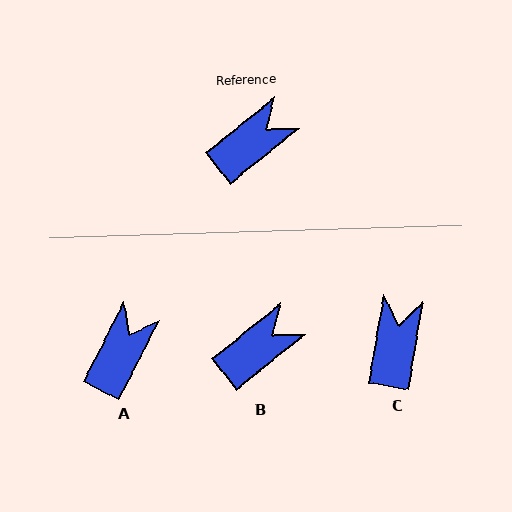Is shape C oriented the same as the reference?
No, it is off by about 41 degrees.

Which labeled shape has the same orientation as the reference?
B.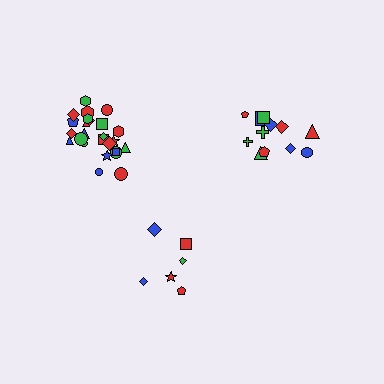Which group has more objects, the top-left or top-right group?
The top-left group.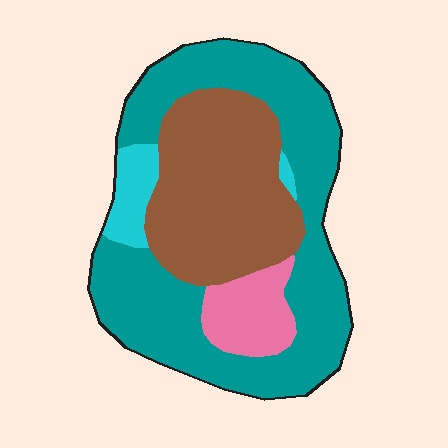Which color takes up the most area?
Teal, at roughly 50%.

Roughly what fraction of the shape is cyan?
Cyan covers around 5% of the shape.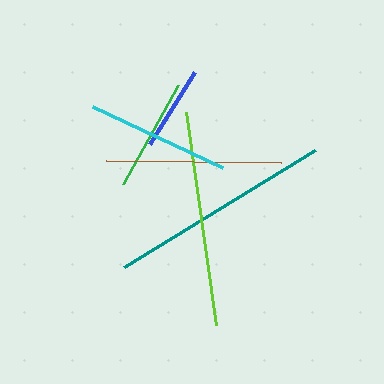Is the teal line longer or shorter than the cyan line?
The teal line is longer than the cyan line.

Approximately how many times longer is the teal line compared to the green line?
The teal line is approximately 2.0 times the length of the green line.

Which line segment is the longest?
The teal line is the longest at approximately 224 pixels.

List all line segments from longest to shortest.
From longest to shortest: teal, lime, brown, cyan, green, blue.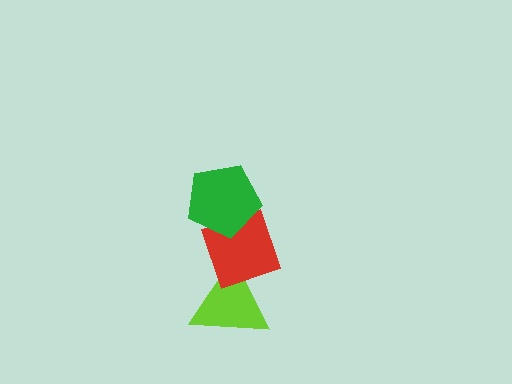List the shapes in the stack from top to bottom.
From top to bottom: the green pentagon, the red diamond, the lime triangle.